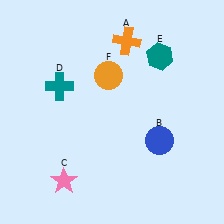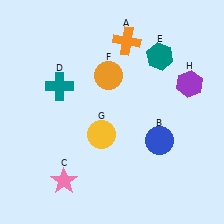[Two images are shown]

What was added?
A yellow circle (G), a purple hexagon (H) were added in Image 2.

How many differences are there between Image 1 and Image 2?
There are 2 differences between the two images.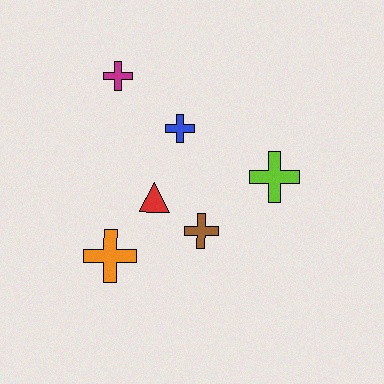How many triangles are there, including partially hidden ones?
There is 1 triangle.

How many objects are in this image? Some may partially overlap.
There are 6 objects.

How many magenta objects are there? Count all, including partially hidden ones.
There is 1 magenta object.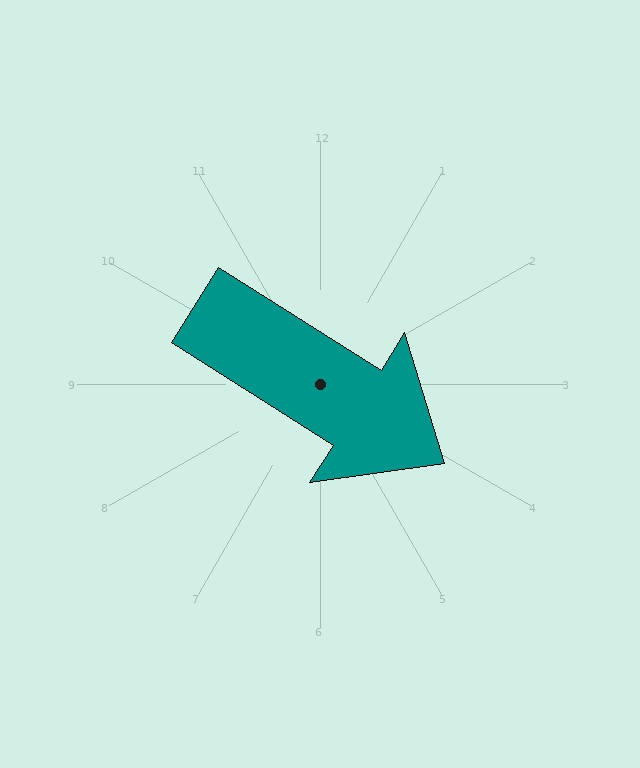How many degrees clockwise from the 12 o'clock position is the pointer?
Approximately 122 degrees.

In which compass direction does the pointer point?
Southeast.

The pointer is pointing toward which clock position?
Roughly 4 o'clock.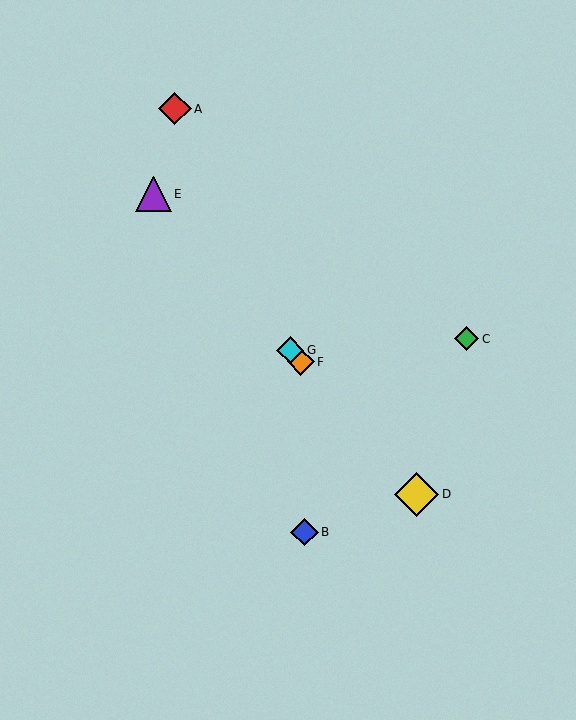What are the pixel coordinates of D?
Object D is at (417, 494).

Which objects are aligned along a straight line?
Objects D, E, F, G are aligned along a straight line.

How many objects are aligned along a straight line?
4 objects (D, E, F, G) are aligned along a straight line.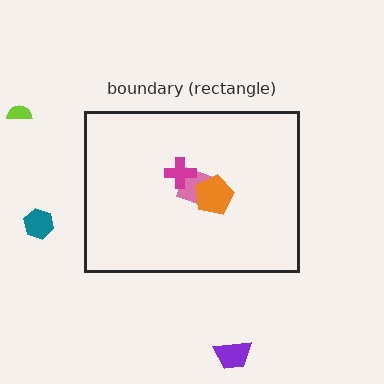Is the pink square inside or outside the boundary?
Inside.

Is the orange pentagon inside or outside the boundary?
Inside.